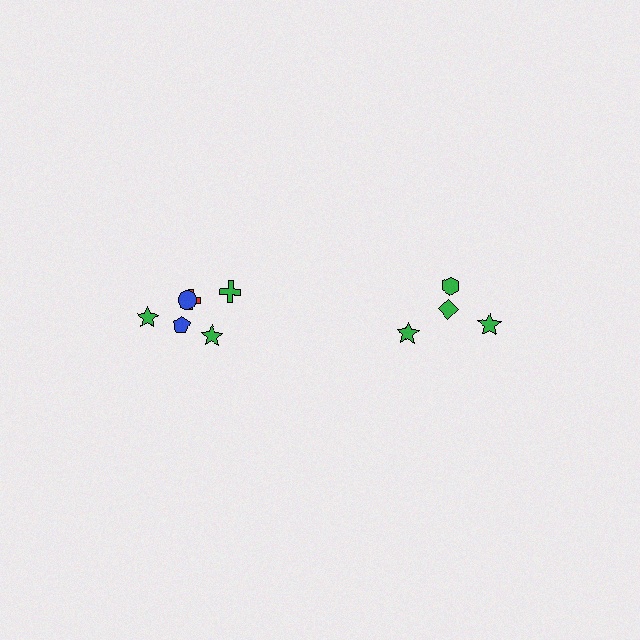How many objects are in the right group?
There are 4 objects.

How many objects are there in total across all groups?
There are 10 objects.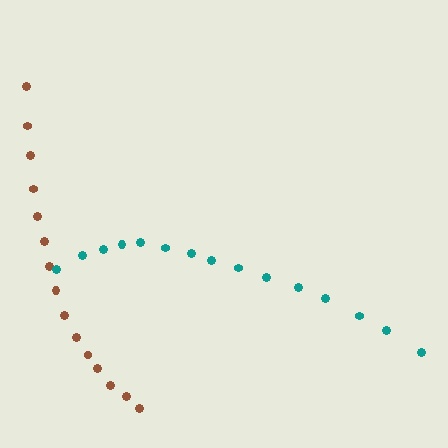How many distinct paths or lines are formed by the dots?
There are 2 distinct paths.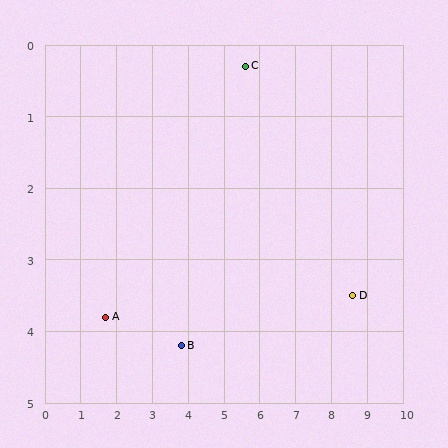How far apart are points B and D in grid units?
Points B and D are about 4.9 grid units apart.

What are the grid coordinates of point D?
Point D is at approximately (8.6, 3.5).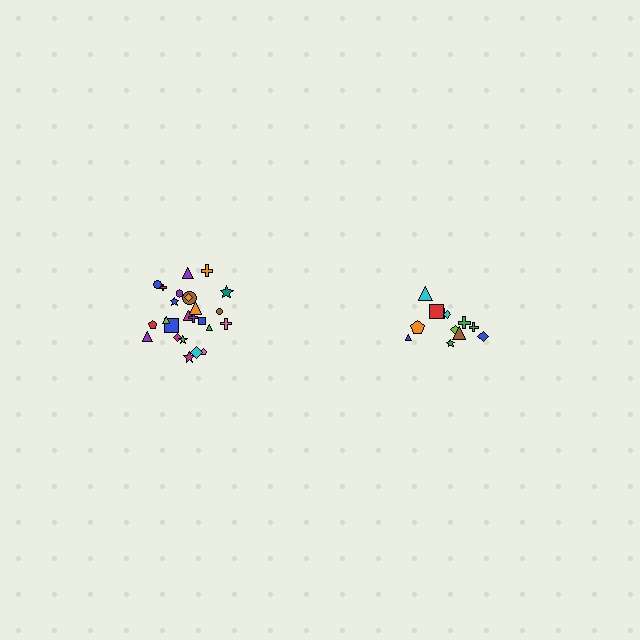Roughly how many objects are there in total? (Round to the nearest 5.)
Roughly 35 objects in total.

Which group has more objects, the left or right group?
The left group.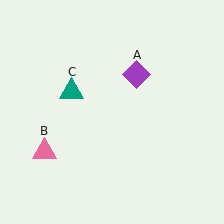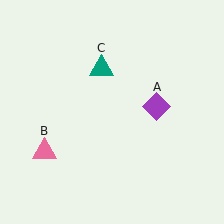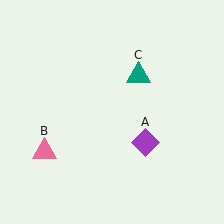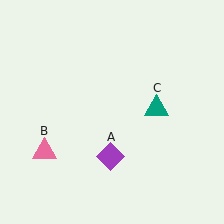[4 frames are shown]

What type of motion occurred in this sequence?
The purple diamond (object A), teal triangle (object C) rotated clockwise around the center of the scene.